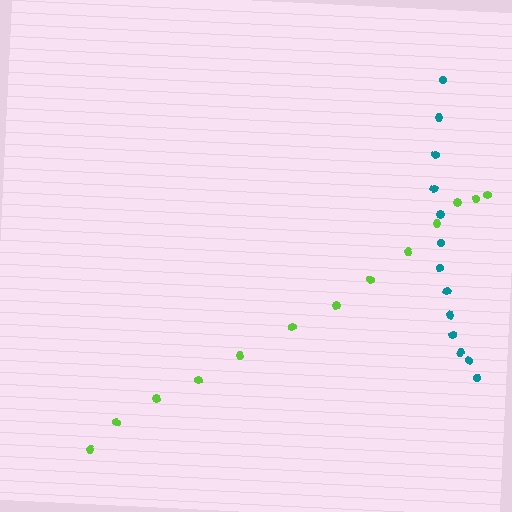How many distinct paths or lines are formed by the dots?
There are 2 distinct paths.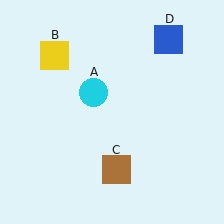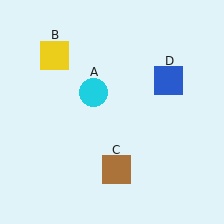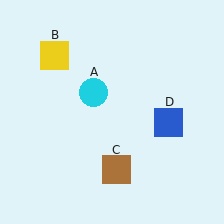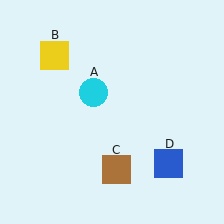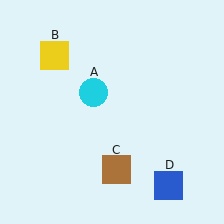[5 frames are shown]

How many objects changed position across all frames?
1 object changed position: blue square (object D).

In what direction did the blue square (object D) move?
The blue square (object D) moved down.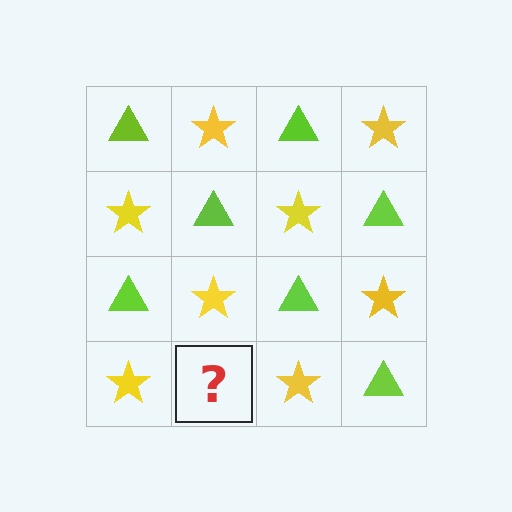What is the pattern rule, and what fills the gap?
The rule is that it alternates lime triangle and yellow star in a checkerboard pattern. The gap should be filled with a lime triangle.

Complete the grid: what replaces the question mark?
The question mark should be replaced with a lime triangle.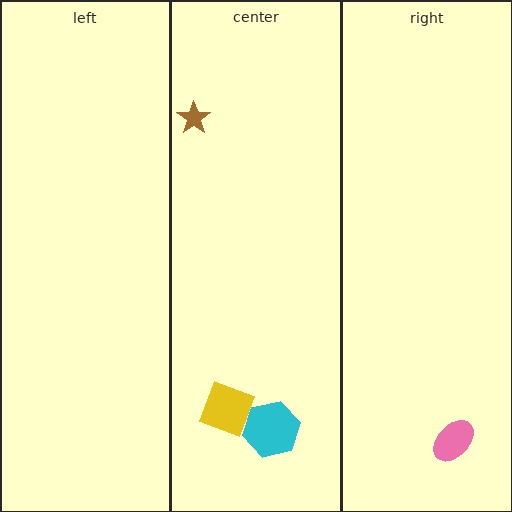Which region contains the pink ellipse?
The right region.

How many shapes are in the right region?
1.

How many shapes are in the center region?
3.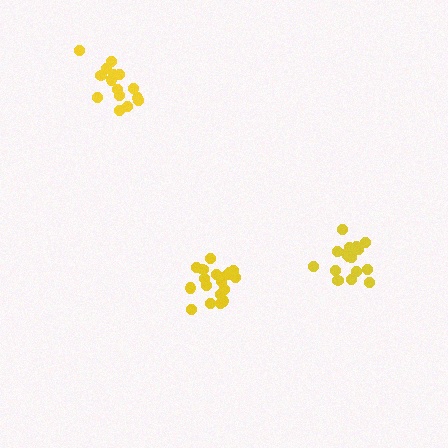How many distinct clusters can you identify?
There are 3 distinct clusters.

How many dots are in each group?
Group 1: 15 dots, Group 2: 17 dots, Group 3: 18 dots (50 total).